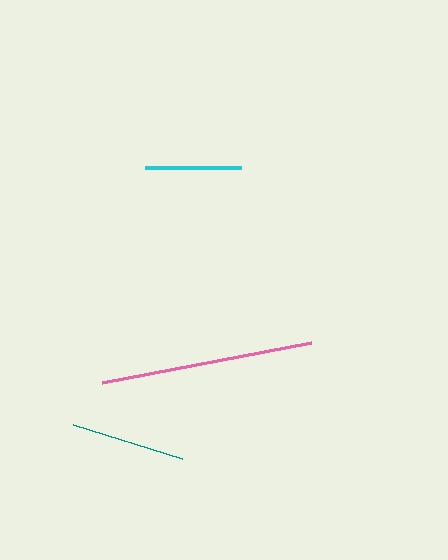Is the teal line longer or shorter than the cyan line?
The teal line is longer than the cyan line.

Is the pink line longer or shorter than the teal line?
The pink line is longer than the teal line.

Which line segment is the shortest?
The cyan line is the shortest at approximately 95 pixels.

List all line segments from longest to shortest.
From longest to shortest: pink, teal, cyan.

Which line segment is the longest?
The pink line is the longest at approximately 212 pixels.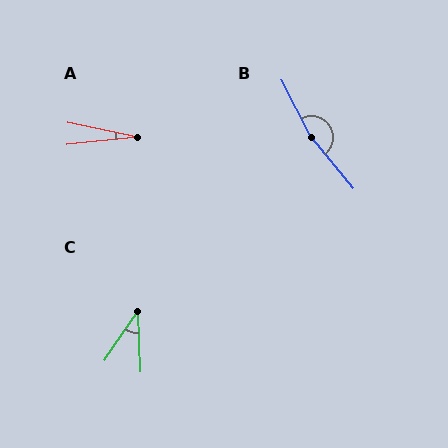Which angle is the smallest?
A, at approximately 17 degrees.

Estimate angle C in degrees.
Approximately 37 degrees.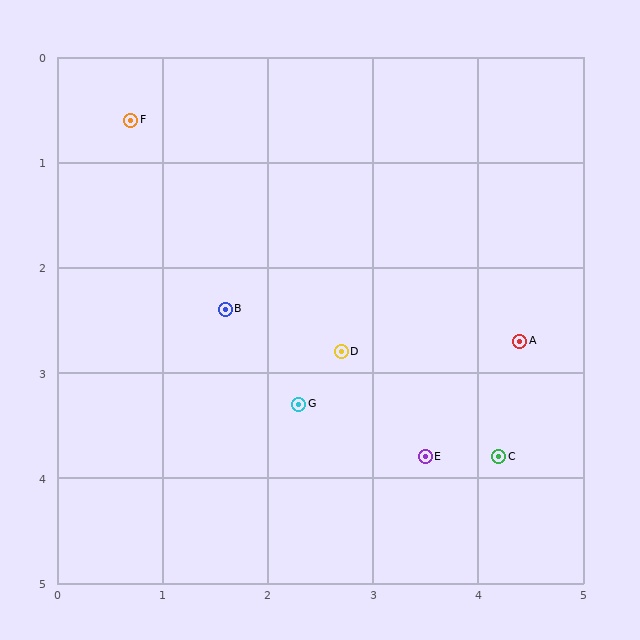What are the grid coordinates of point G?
Point G is at approximately (2.3, 3.3).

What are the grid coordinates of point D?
Point D is at approximately (2.7, 2.8).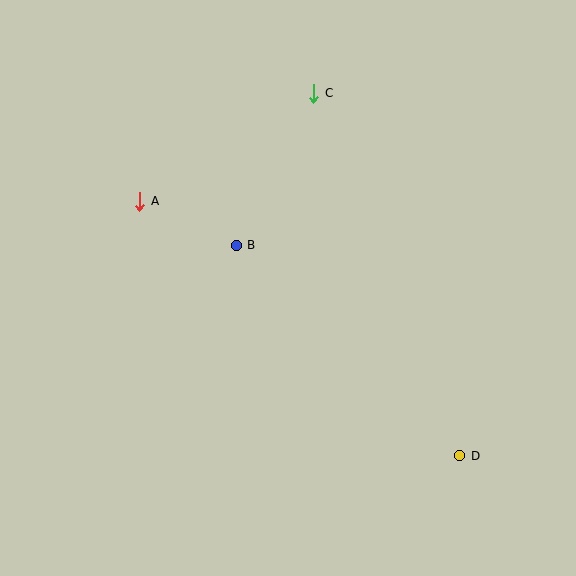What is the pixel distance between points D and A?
The distance between D and A is 409 pixels.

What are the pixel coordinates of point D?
Point D is at (460, 456).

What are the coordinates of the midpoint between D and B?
The midpoint between D and B is at (348, 351).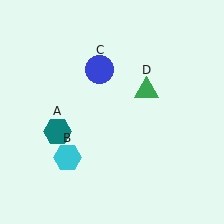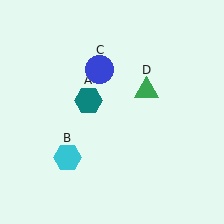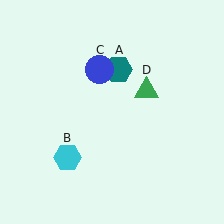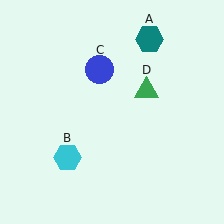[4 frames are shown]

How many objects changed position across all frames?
1 object changed position: teal hexagon (object A).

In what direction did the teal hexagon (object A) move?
The teal hexagon (object A) moved up and to the right.